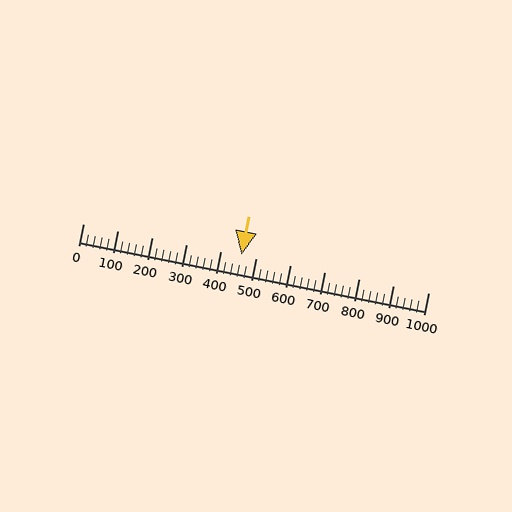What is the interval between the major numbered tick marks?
The major tick marks are spaced 100 units apart.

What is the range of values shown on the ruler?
The ruler shows values from 0 to 1000.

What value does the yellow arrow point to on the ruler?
The yellow arrow points to approximately 458.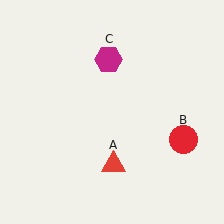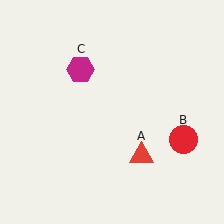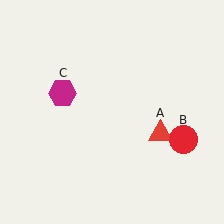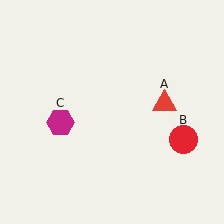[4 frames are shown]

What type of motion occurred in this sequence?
The red triangle (object A), magenta hexagon (object C) rotated counterclockwise around the center of the scene.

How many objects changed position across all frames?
2 objects changed position: red triangle (object A), magenta hexagon (object C).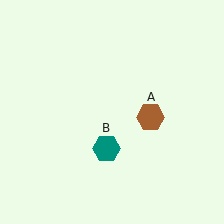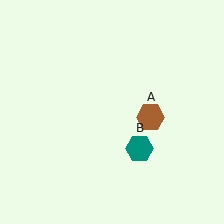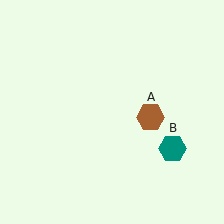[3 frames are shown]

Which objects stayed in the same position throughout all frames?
Brown hexagon (object A) remained stationary.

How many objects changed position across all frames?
1 object changed position: teal hexagon (object B).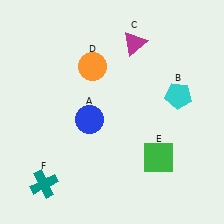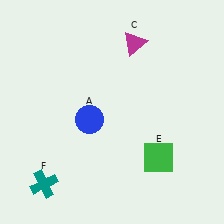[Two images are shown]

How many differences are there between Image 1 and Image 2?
There are 2 differences between the two images.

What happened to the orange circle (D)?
The orange circle (D) was removed in Image 2. It was in the top-left area of Image 1.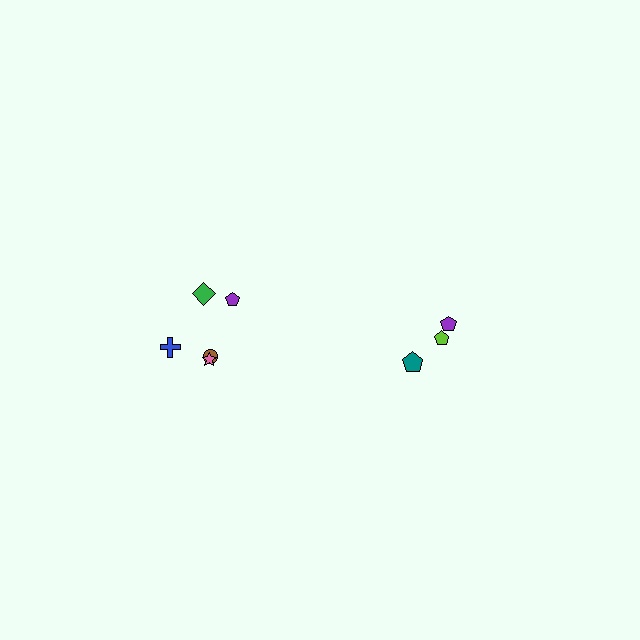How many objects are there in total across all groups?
There are 8 objects.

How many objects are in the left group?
There are 5 objects.